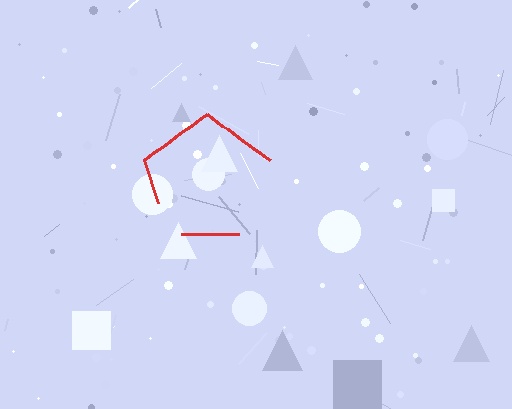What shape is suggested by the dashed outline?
The dashed outline suggests a pentagon.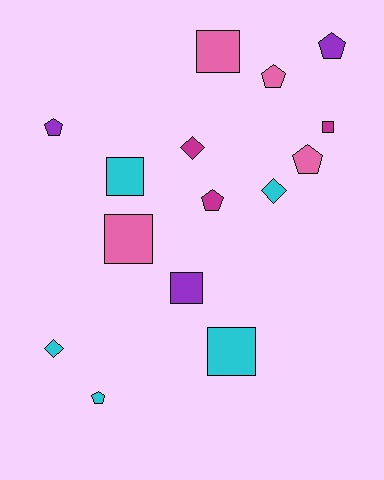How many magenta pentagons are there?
There is 1 magenta pentagon.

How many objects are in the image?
There are 15 objects.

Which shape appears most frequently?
Square, with 6 objects.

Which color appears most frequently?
Cyan, with 5 objects.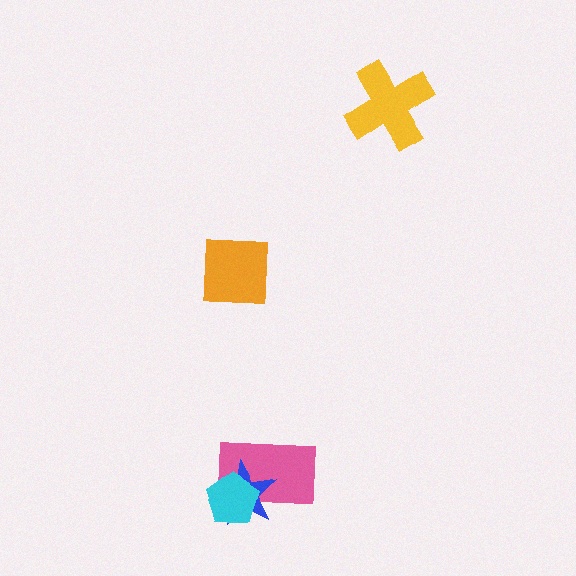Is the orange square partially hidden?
No, no other shape covers it.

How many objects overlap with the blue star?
2 objects overlap with the blue star.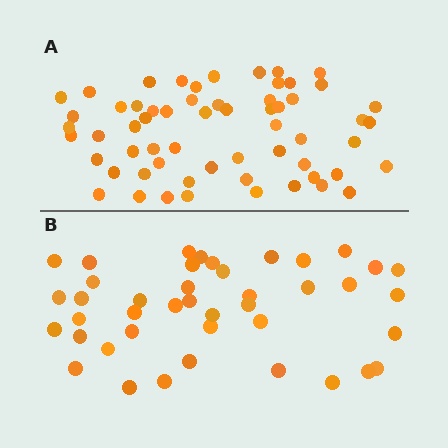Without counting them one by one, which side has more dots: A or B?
Region A (the top region) has more dots.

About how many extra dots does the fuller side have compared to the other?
Region A has approximately 20 more dots than region B.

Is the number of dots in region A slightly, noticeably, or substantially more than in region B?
Region A has noticeably more, but not dramatically so. The ratio is roughly 1.4 to 1.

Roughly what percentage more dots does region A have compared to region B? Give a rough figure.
About 45% more.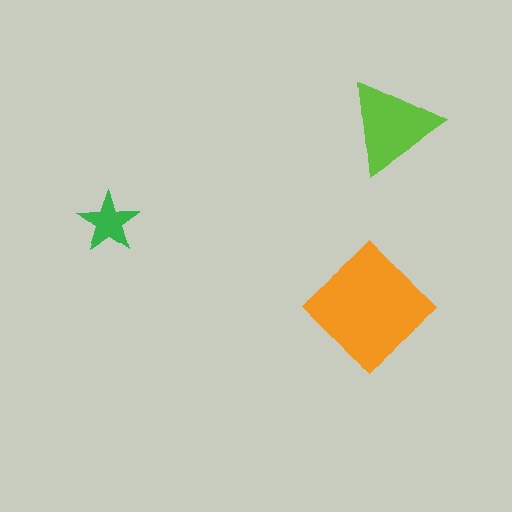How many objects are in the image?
There are 3 objects in the image.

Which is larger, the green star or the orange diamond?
The orange diamond.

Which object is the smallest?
The green star.